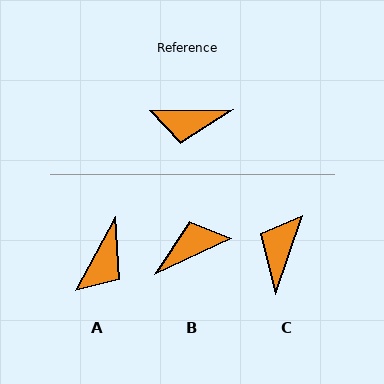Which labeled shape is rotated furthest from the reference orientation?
B, about 156 degrees away.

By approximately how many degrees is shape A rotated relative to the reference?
Approximately 61 degrees counter-clockwise.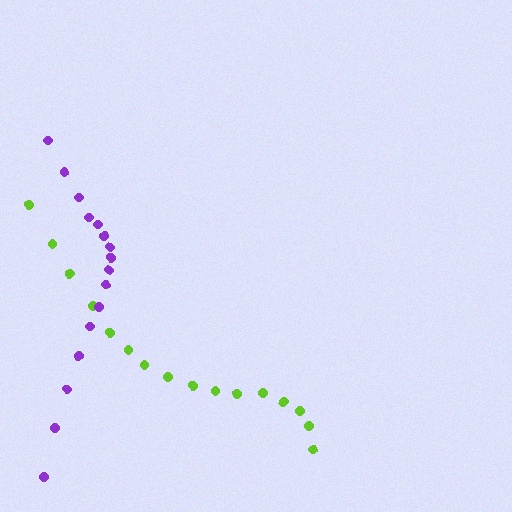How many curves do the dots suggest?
There are 2 distinct paths.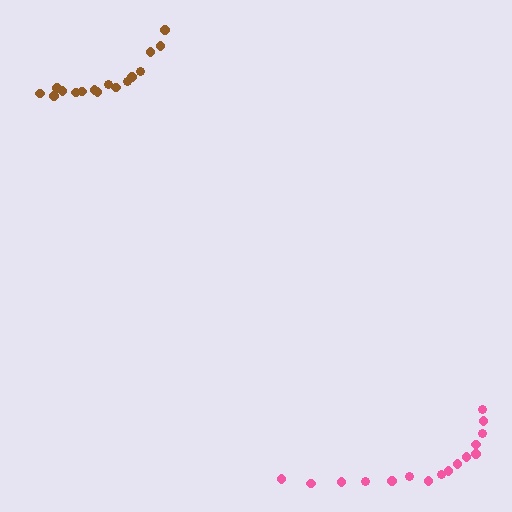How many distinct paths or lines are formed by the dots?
There are 2 distinct paths.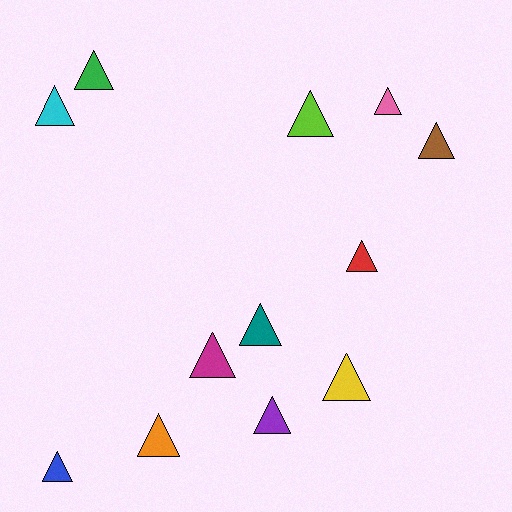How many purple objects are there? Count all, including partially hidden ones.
There is 1 purple object.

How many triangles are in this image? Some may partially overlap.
There are 12 triangles.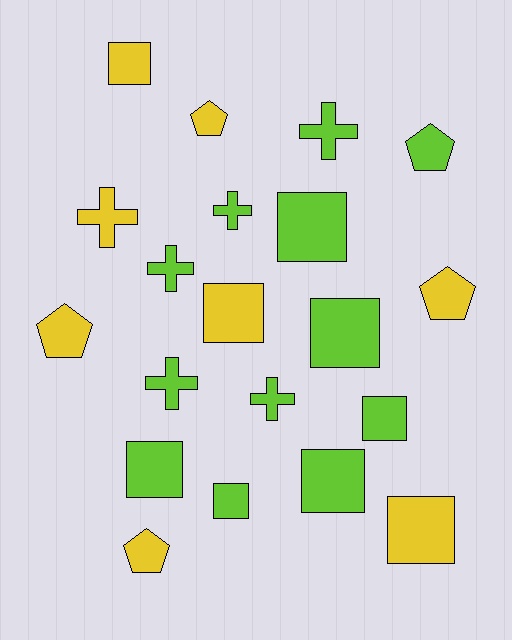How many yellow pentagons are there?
There are 4 yellow pentagons.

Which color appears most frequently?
Lime, with 12 objects.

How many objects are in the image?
There are 20 objects.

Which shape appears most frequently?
Square, with 9 objects.